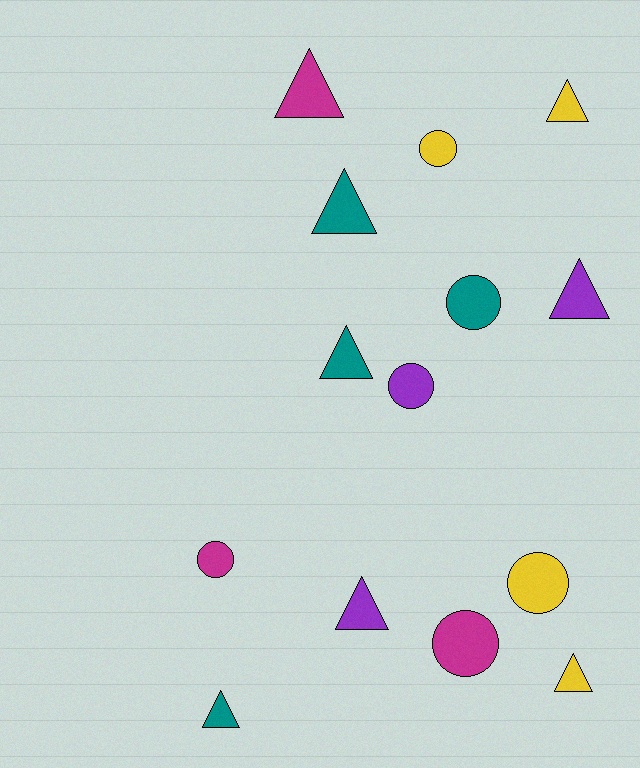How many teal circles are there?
There is 1 teal circle.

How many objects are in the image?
There are 14 objects.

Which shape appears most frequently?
Triangle, with 8 objects.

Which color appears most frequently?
Teal, with 4 objects.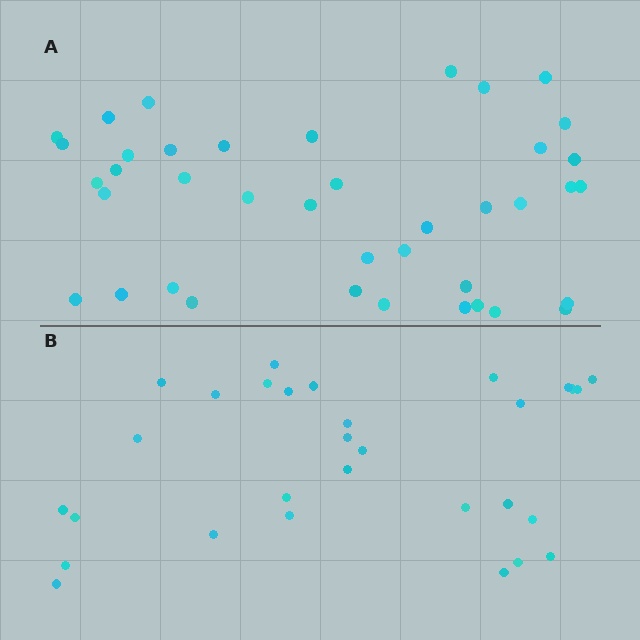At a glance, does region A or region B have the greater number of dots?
Region A (the top region) has more dots.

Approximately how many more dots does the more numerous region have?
Region A has roughly 10 or so more dots than region B.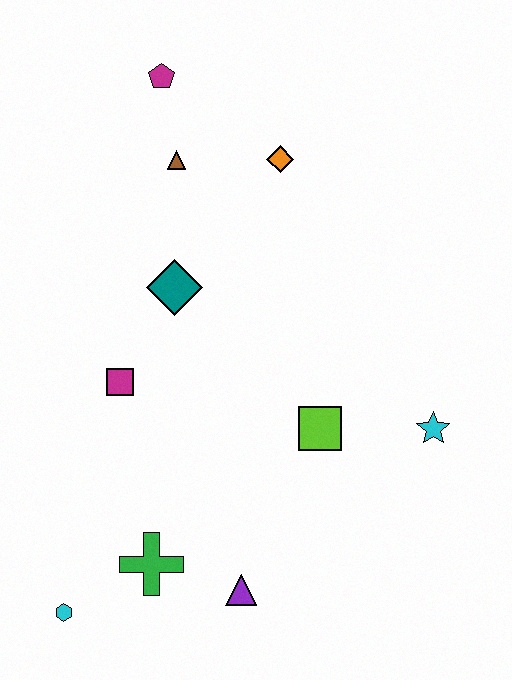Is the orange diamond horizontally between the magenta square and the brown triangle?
No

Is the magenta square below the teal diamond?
Yes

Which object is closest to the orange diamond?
The brown triangle is closest to the orange diamond.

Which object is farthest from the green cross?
The magenta pentagon is farthest from the green cross.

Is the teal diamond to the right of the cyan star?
No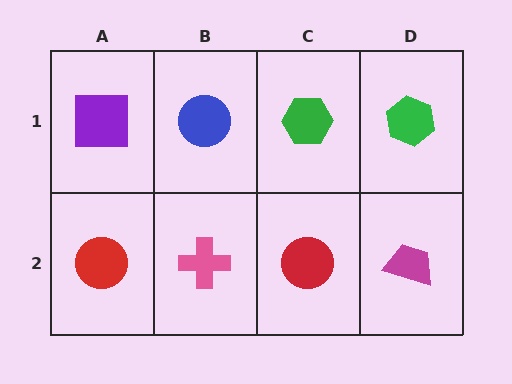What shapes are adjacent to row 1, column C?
A red circle (row 2, column C), a blue circle (row 1, column B), a green hexagon (row 1, column D).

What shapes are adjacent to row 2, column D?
A green hexagon (row 1, column D), a red circle (row 2, column C).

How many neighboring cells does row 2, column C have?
3.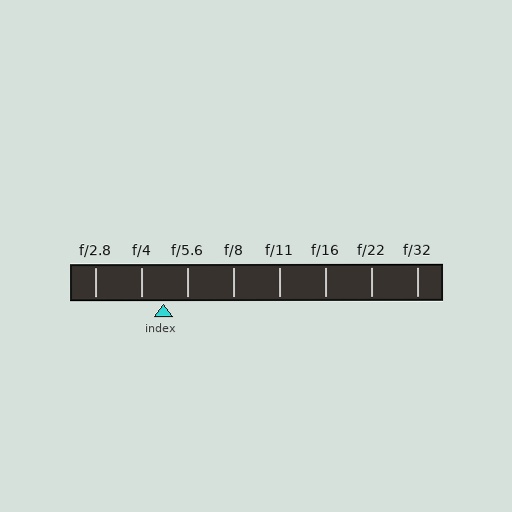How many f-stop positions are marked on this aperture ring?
There are 8 f-stop positions marked.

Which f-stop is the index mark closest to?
The index mark is closest to f/4.